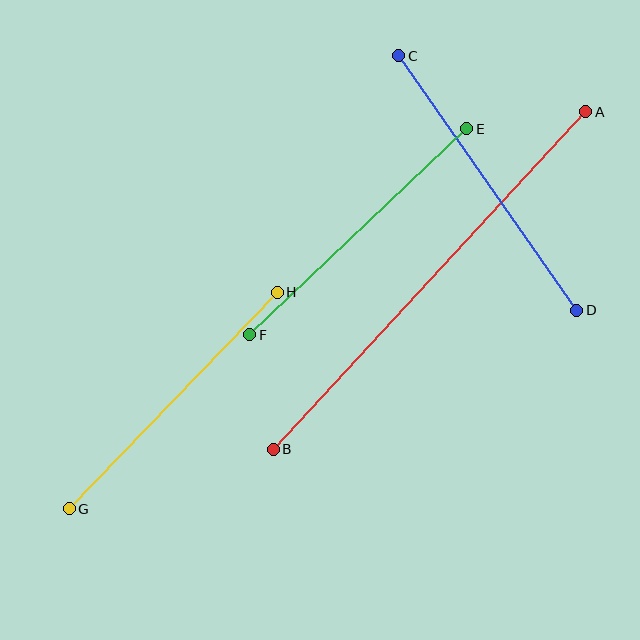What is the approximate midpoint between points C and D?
The midpoint is at approximately (488, 183) pixels.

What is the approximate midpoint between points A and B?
The midpoint is at approximately (429, 280) pixels.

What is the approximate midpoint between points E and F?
The midpoint is at approximately (358, 232) pixels.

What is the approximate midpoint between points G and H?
The midpoint is at approximately (173, 400) pixels.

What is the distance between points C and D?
The distance is approximately 311 pixels.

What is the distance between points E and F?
The distance is approximately 299 pixels.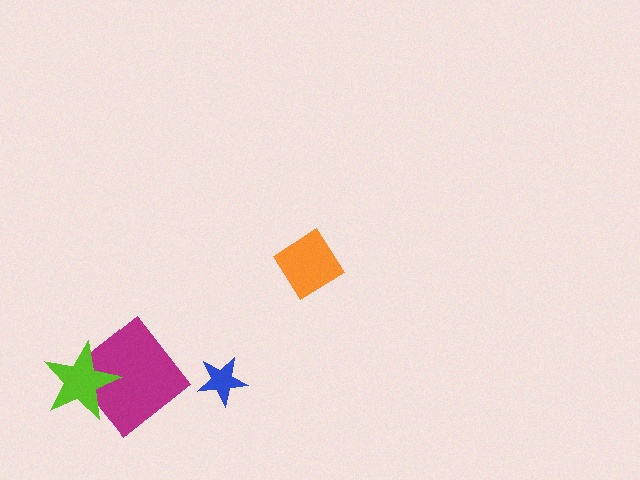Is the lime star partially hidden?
No, no other shape covers it.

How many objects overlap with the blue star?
0 objects overlap with the blue star.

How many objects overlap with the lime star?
1 object overlaps with the lime star.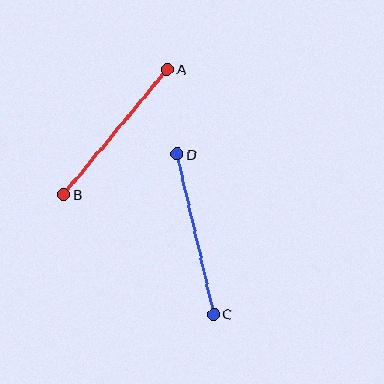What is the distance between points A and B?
The distance is approximately 162 pixels.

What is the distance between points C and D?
The distance is approximately 164 pixels.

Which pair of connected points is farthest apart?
Points C and D are farthest apart.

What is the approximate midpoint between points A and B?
The midpoint is at approximately (115, 132) pixels.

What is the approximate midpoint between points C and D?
The midpoint is at approximately (195, 234) pixels.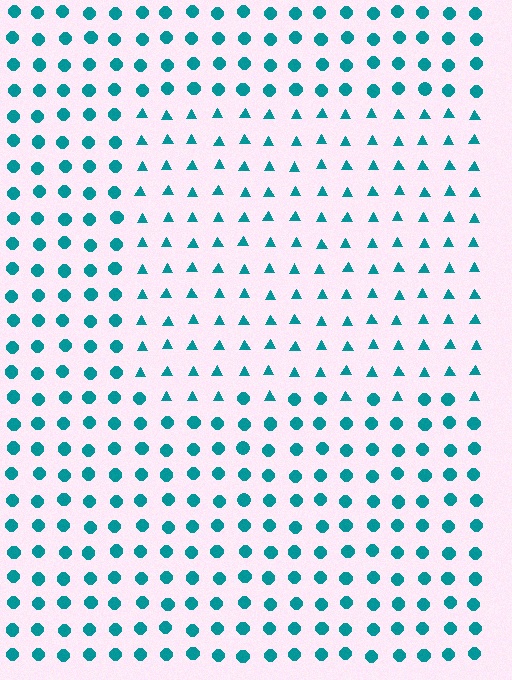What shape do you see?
I see a rectangle.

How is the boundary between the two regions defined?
The boundary is defined by a change in element shape: triangles inside vs. circles outside. All elements share the same color and spacing.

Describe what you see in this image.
The image is filled with small teal elements arranged in a uniform grid. A rectangle-shaped region contains triangles, while the surrounding area contains circles. The boundary is defined purely by the change in element shape.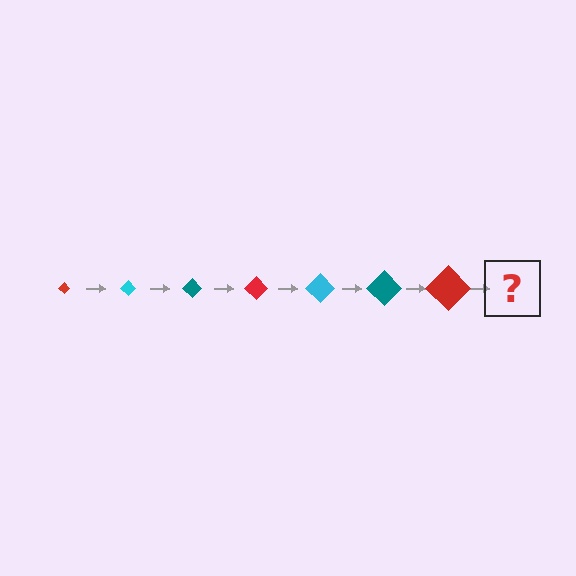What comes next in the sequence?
The next element should be a cyan diamond, larger than the previous one.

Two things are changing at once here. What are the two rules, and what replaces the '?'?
The two rules are that the diamond grows larger each step and the color cycles through red, cyan, and teal. The '?' should be a cyan diamond, larger than the previous one.